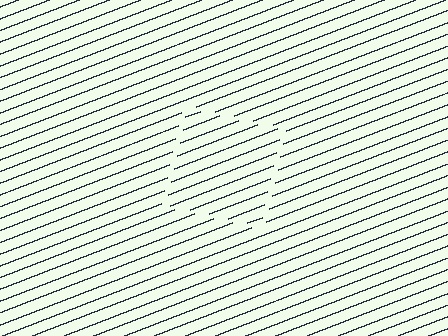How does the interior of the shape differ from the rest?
The interior of the shape contains the same grating, shifted by half a period — the contour is defined by the phase discontinuity where line-ends from the inner and outer gratings abut.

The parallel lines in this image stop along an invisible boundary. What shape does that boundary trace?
An illusory square. The interior of the shape contains the same grating, shifted by half a period — the contour is defined by the phase discontinuity where line-ends from the inner and outer gratings abut.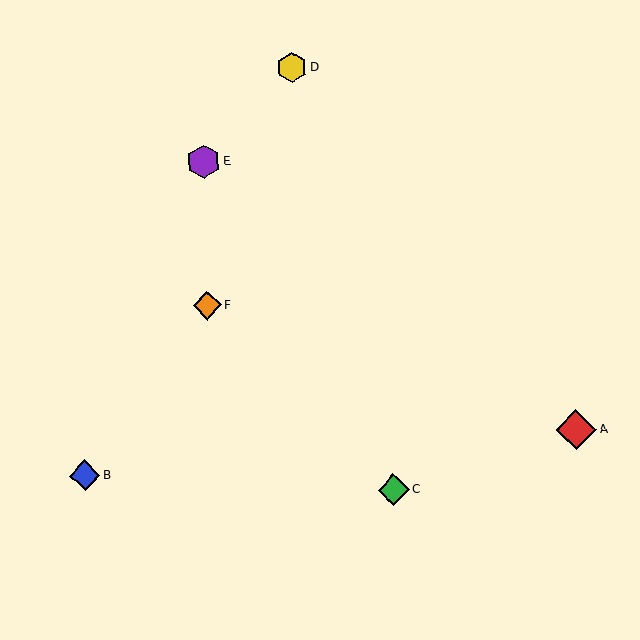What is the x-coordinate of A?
Object A is at x≈576.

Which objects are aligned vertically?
Objects E, F are aligned vertically.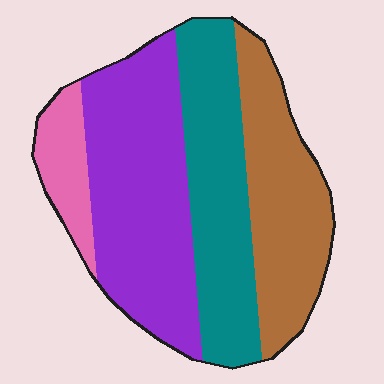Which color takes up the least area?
Pink, at roughly 10%.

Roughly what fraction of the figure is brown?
Brown covers 26% of the figure.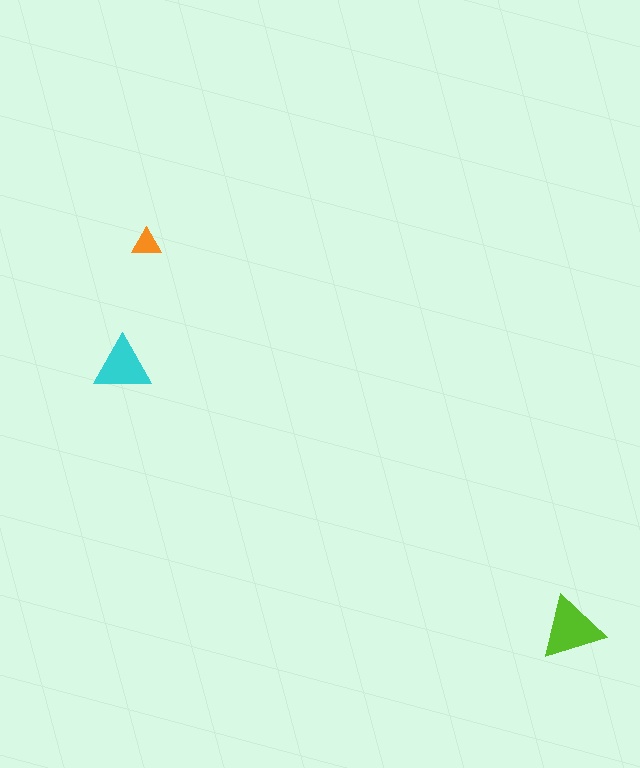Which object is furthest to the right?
The lime triangle is rightmost.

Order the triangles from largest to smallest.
the lime one, the cyan one, the orange one.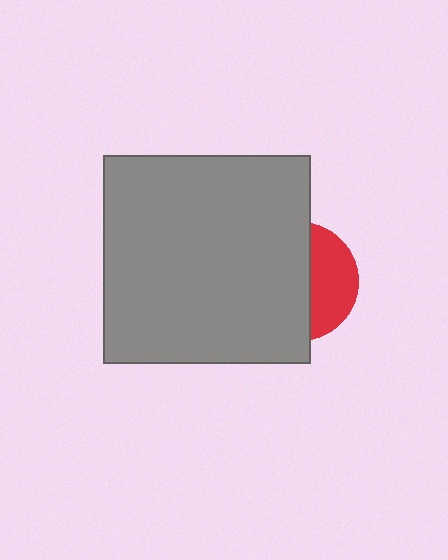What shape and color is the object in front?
The object in front is a gray rectangle.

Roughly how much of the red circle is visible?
A small part of it is visible (roughly 37%).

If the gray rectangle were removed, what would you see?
You would see the complete red circle.